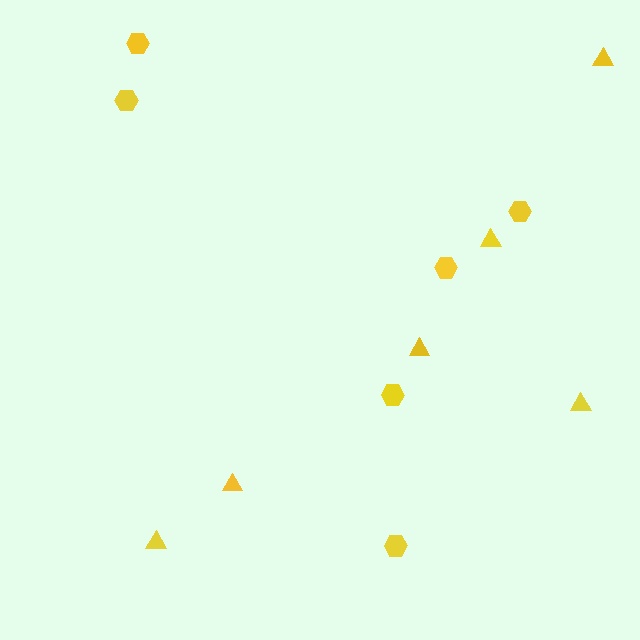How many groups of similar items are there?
There are 2 groups: one group of hexagons (6) and one group of triangles (6).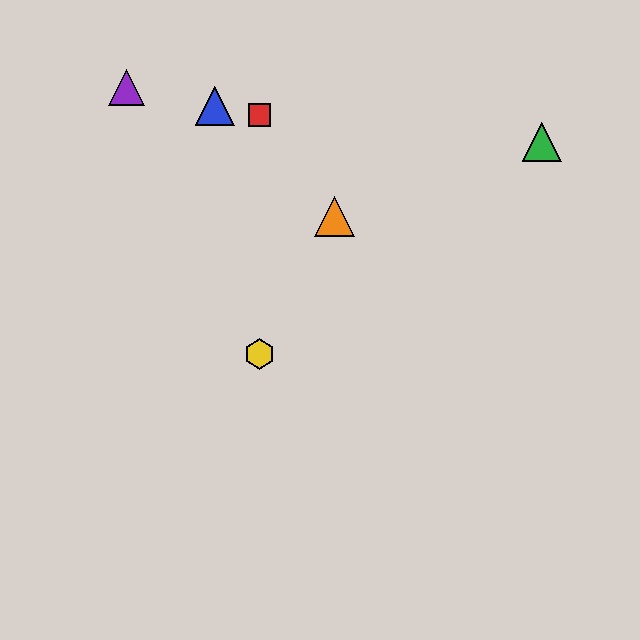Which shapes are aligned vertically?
The red square, the yellow hexagon are aligned vertically.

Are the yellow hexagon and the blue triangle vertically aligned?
No, the yellow hexagon is at x≈260 and the blue triangle is at x≈215.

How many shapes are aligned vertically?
2 shapes (the red square, the yellow hexagon) are aligned vertically.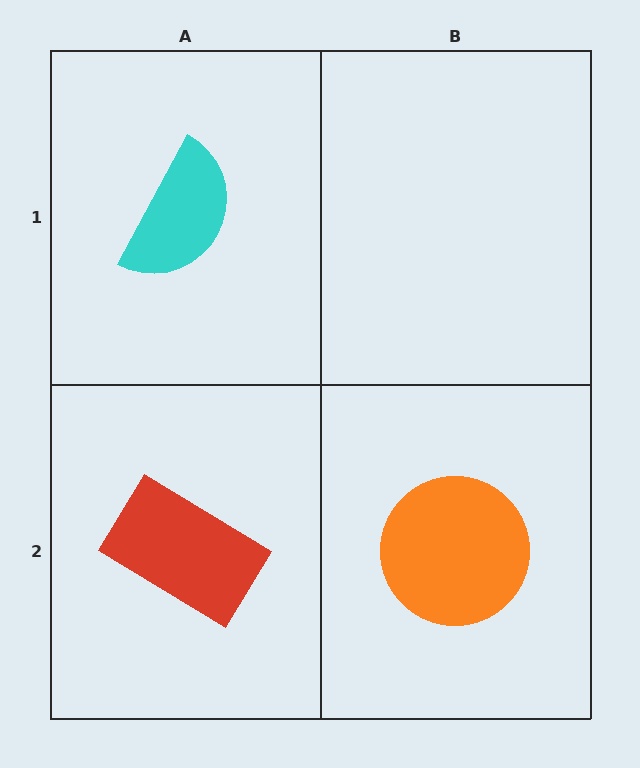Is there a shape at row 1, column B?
No, that cell is empty.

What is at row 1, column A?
A cyan semicircle.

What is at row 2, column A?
A red rectangle.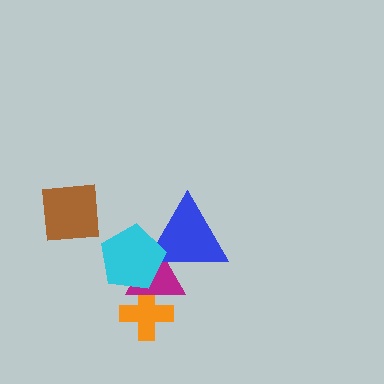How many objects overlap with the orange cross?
1 object overlaps with the orange cross.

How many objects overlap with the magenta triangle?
3 objects overlap with the magenta triangle.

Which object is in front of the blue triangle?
The cyan pentagon is in front of the blue triangle.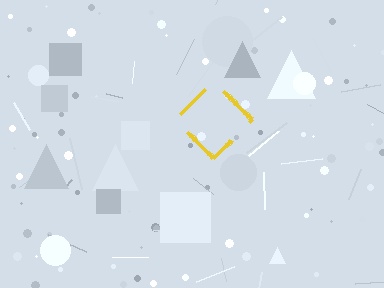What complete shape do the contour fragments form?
The contour fragments form a diamond.